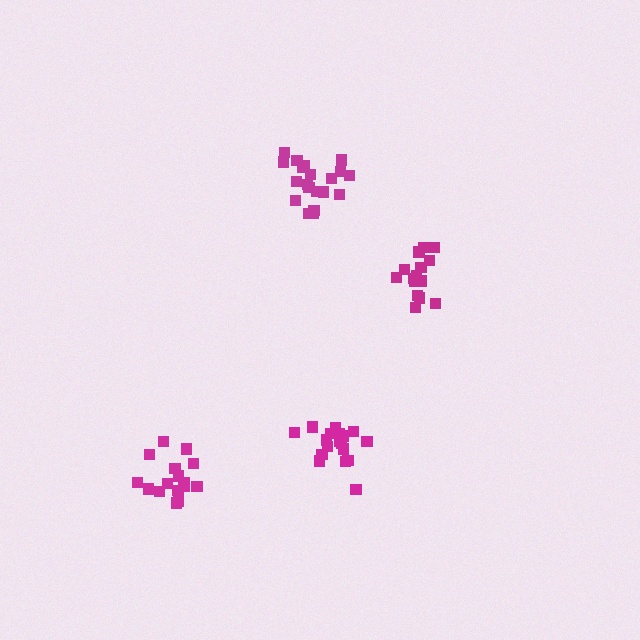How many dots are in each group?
Group 1: 20 dots, Group 2: 15 dots, Group 3: 19 dots, Group 4: 16 dots (70 total).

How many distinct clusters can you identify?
There are 4 distinct clusters.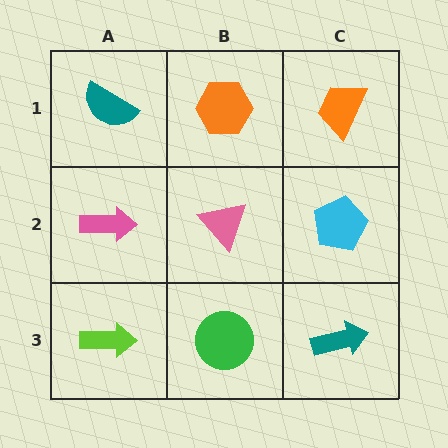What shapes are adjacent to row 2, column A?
A teal semicircle (row 1, column A), a lime arrow (row 3, column A), a pink triangle (row 2, column B).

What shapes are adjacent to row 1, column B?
A pink triangle (row 2, column B), a teal semicircle (row 1, column A), an orange trapezoid (row 1, column C).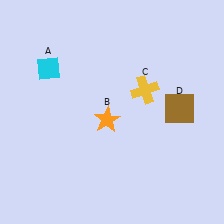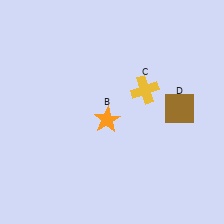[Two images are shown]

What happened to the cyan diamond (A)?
The cyan diamond (A) was removed in Image 2. It was in the top-left area of Image 1.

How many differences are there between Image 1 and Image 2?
There is 1 difference between the two images.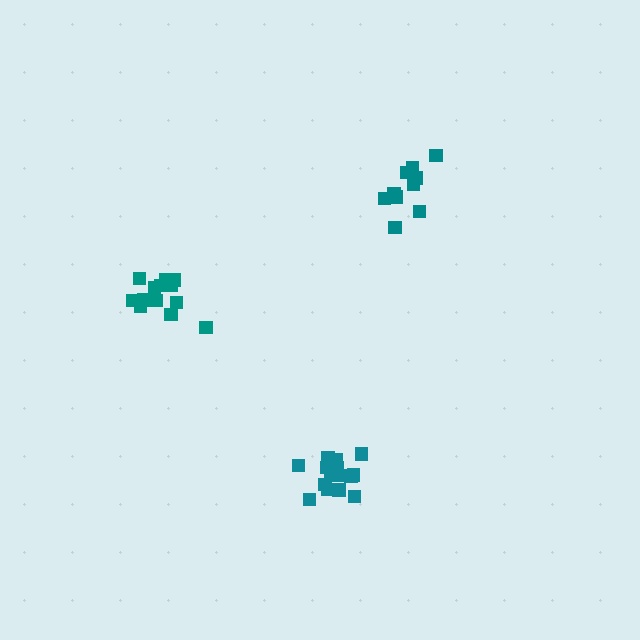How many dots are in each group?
Group 1: 10 dots, Group 2: 14 dots, Group 3: 15 dots (39 total).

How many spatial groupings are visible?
There are 3 spatial groupings.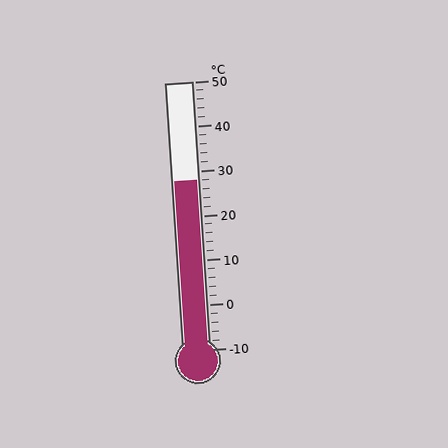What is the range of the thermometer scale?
The thermometer scale ranges from -10°C to 50°C.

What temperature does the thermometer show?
The thermometer shows approximately 28°C.